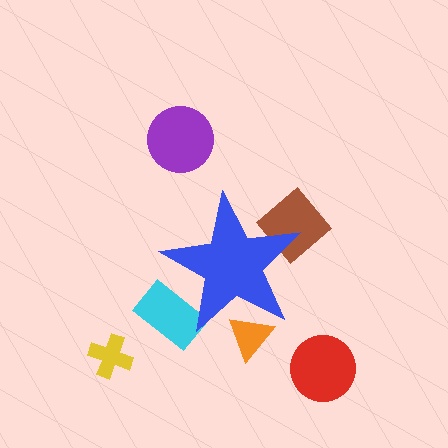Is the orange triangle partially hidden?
Yes, the orange triangle is partially hidden behind the blue star.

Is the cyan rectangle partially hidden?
Yes, the cyan rectangle is partially hidden behind the blue star.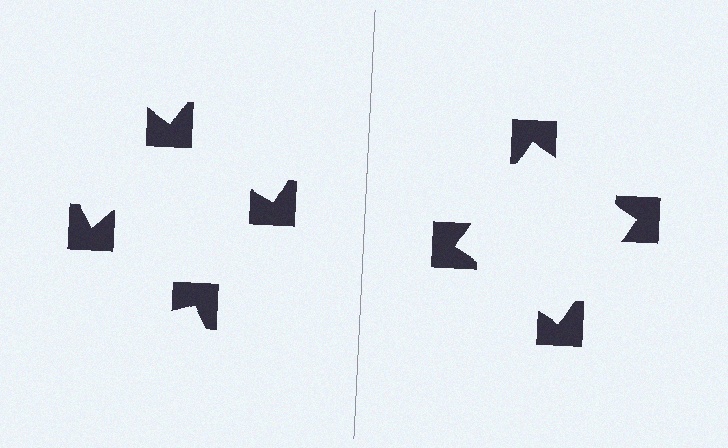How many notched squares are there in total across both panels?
8 — 4 on each side.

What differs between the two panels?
The notched squares are positioned identically on both sides; only the wedge orientations differ. On the right they align to a square; on the left they are misaligned.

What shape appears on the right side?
An illusory square.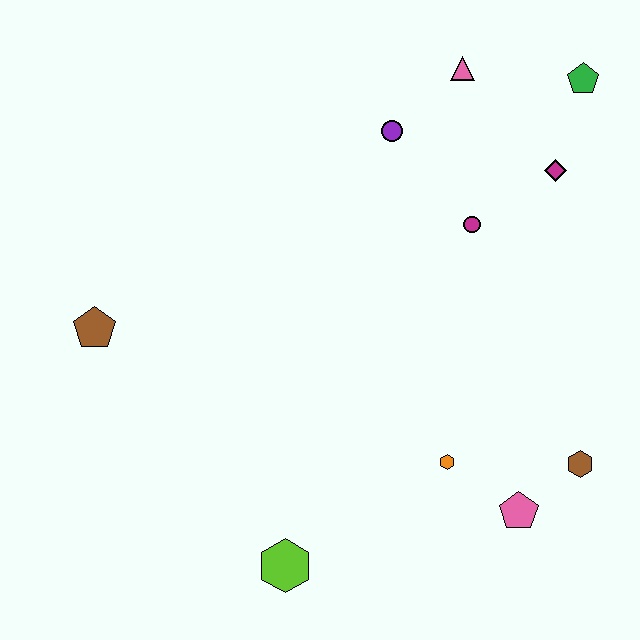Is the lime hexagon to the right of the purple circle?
No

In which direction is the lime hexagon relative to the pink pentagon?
The lime hexagon is to the left of the pink pentagon.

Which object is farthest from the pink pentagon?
The brown pentagon is farthest from the pink pentagon.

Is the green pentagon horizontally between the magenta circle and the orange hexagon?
No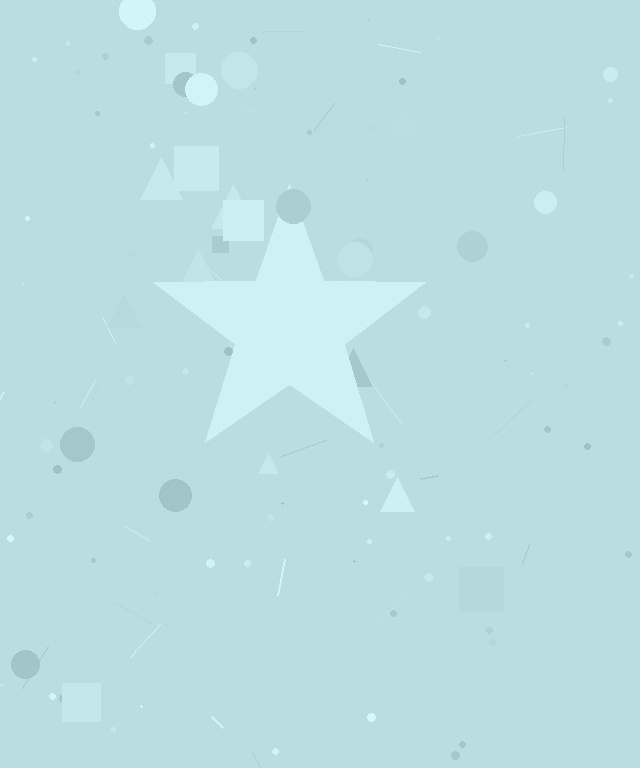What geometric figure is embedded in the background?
A star is embedded in the background.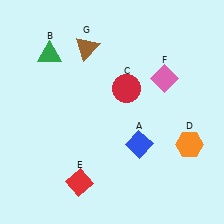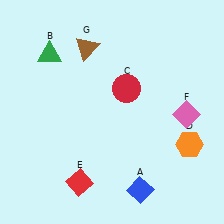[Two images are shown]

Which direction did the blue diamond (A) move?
The blue diamond (A) moved down.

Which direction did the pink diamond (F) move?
The pink diamond (F) moved down.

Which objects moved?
The objects that moved are: the blue diamond (A), the pink diamond (F).